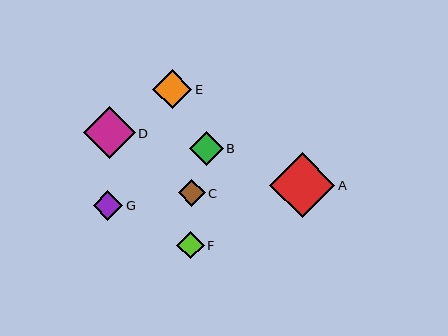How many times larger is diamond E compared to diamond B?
Diamond E is approximately 1.2 times the size of diamond B.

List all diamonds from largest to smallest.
From largest to smallest: A, D, E, B, G, F, C.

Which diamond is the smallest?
Diamond C is the smallest with a size of approximately 27 pixels.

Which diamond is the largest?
Diamond A is the largest with a size of approximately 65 pixels.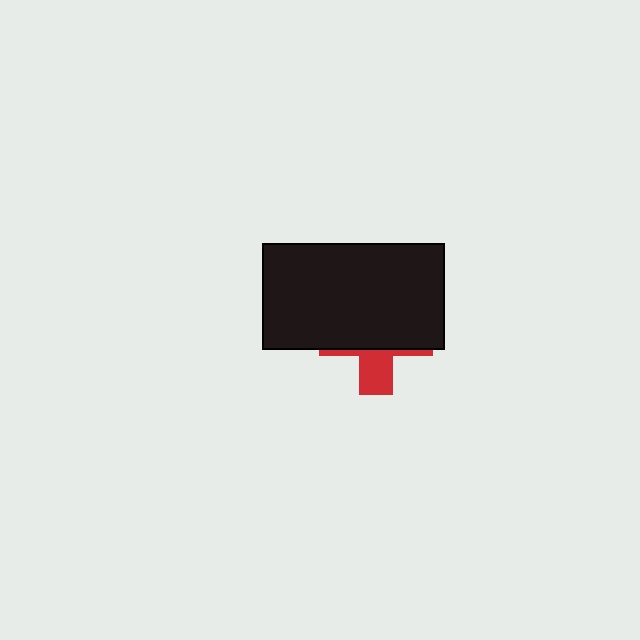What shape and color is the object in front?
The object in front is a black rectangle.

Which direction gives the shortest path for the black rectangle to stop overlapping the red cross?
Moving up gives the shortest separation.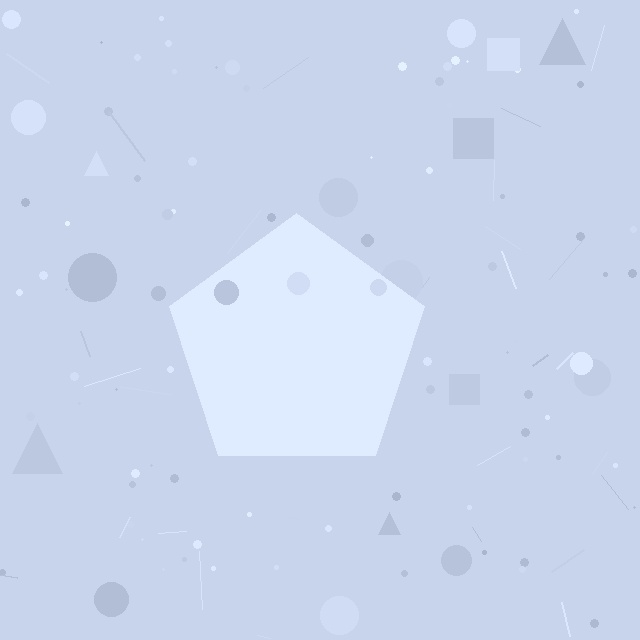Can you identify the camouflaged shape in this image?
The camouflaged shape is a pentagon.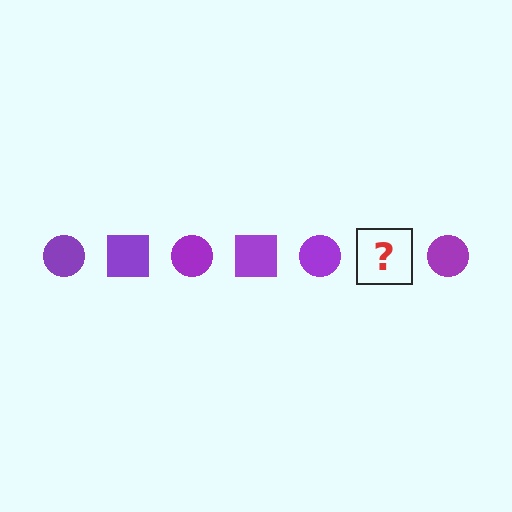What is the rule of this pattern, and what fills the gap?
The rule is that the pattern cycles through circle, square shapes in purple. The gap should be filled with a purple square.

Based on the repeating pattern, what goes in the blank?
The blank should be a purple square.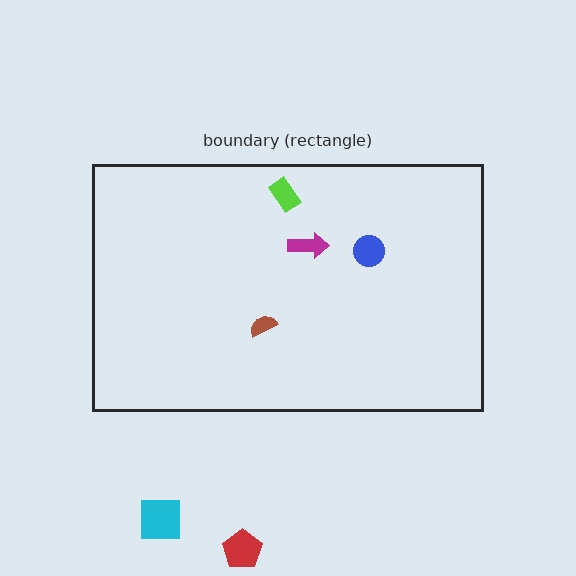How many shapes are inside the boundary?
4 inside, 2 outside.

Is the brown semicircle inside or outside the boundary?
Inside.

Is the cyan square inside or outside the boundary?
Outside.